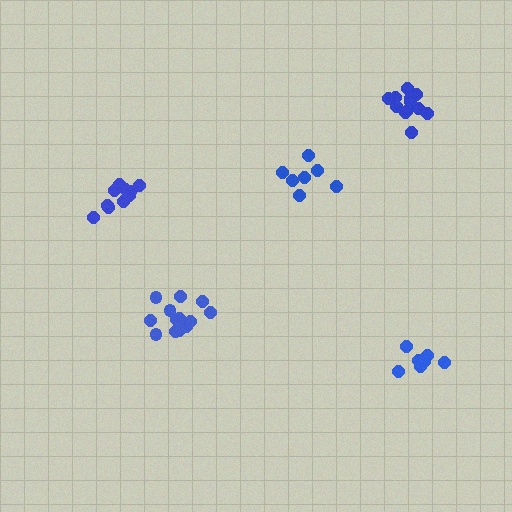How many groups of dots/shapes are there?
There are 5 groups.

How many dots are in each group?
Group 1: 13 dots, Group 2: 7 dots, Group 3: 8 dots, Group 4: 12 dots, Group 5: 10 dots (50 total).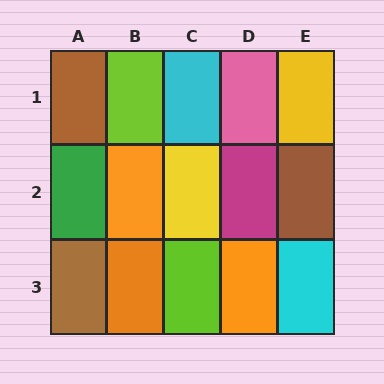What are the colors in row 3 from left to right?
Brown, orange, lime, orange, cyan.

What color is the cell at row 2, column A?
Green.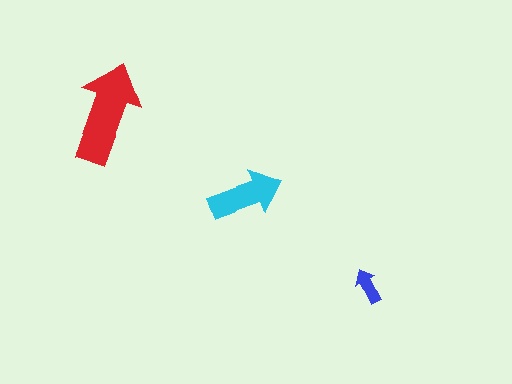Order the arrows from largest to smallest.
the red one, the cyan one, the blue one.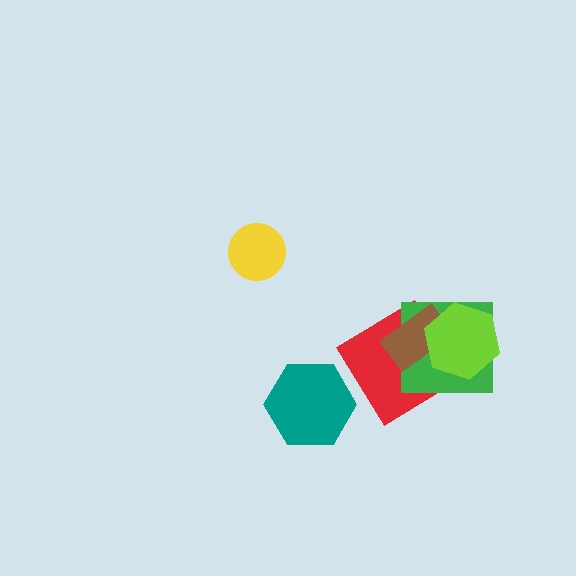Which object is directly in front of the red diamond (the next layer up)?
The green square is directly in front of the red diamond.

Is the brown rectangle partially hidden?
Yes, it is partially covered by another shape.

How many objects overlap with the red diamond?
3 objects overlap with the red diamond.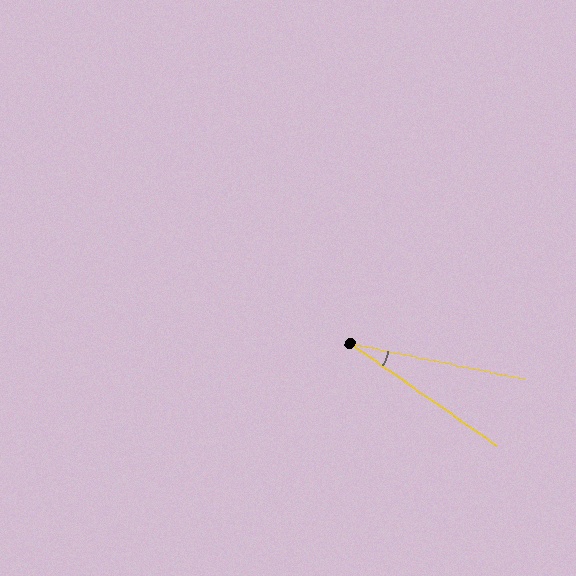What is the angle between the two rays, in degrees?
Approximately 23 degrees.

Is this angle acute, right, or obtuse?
It is acute.